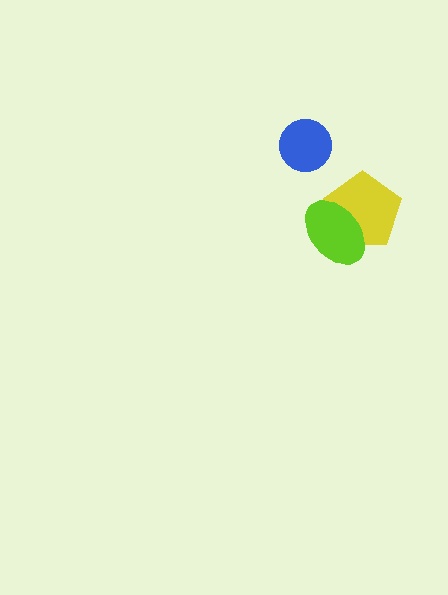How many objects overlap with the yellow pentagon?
1 object overlaps with the yellow pentagon.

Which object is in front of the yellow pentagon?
The lime ellipse is in front of the yellow pentagon.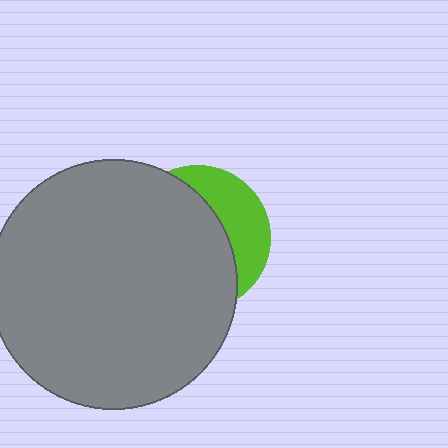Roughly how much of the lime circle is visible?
A small part of it is visible (roughly 32%).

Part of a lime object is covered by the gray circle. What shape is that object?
It is a circle.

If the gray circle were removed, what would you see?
You would see the complete lime circle.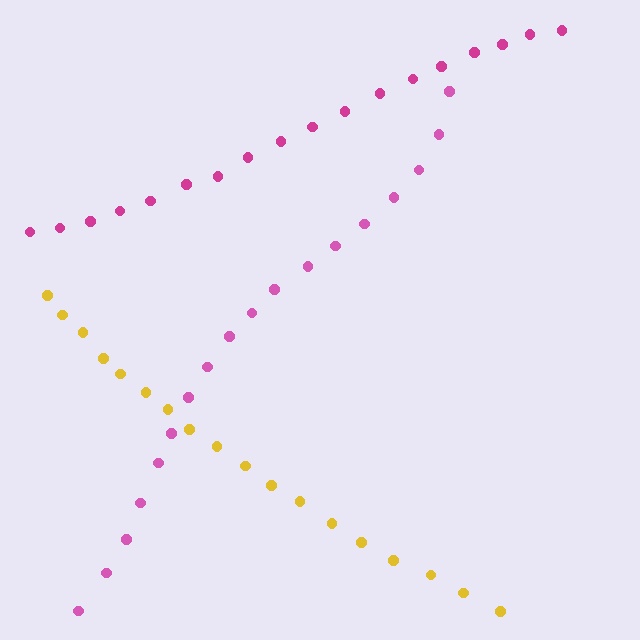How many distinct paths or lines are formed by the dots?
There are 3 distinct paths.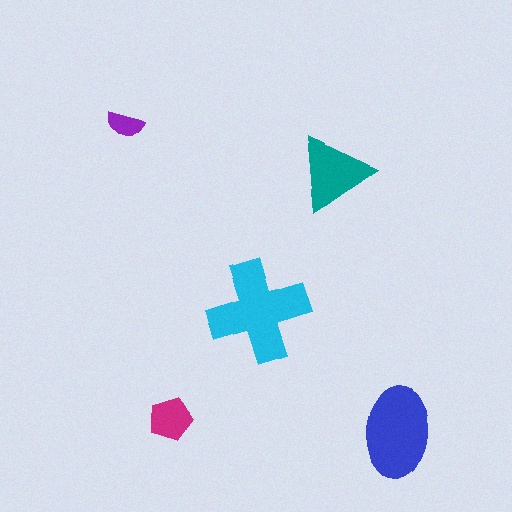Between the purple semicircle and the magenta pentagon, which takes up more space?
The magenta pentagon.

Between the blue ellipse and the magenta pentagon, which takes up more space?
The blue ellipse.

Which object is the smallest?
The purple semicircle.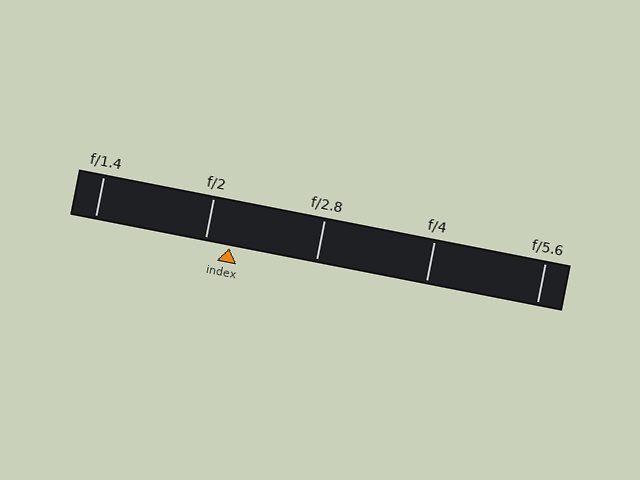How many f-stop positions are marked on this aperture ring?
There are 5 f-stop positions marked.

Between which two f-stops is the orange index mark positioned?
The index mark is between f/2 and f/2.8.